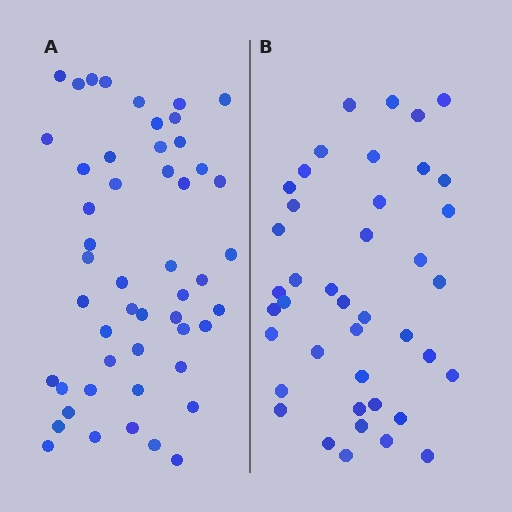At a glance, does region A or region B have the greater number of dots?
Region A (the left region) has more dots.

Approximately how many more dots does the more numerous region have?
Region A has roughly 8 or so more dots than region B.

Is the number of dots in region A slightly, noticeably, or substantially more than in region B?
Region A has only slightly more — the two regions are fairly close. The ratio is roughly 1.2 to 1.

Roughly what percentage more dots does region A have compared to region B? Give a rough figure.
About 20% more.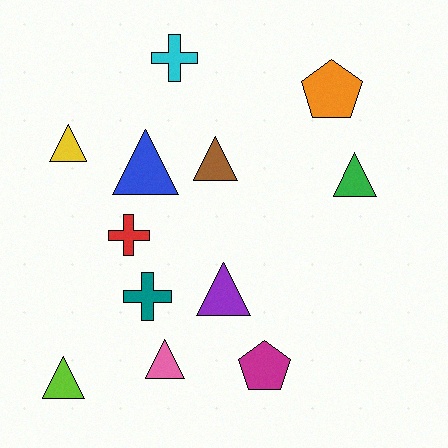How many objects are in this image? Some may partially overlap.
There are 12 objects.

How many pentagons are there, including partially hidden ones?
There are 2 pentagons.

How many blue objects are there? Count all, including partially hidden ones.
There is 1 blue object.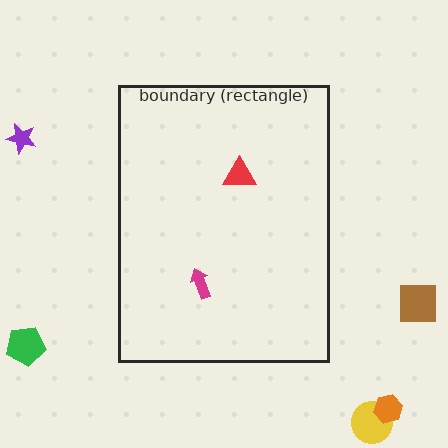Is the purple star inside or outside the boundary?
Outside.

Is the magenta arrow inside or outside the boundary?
Inside.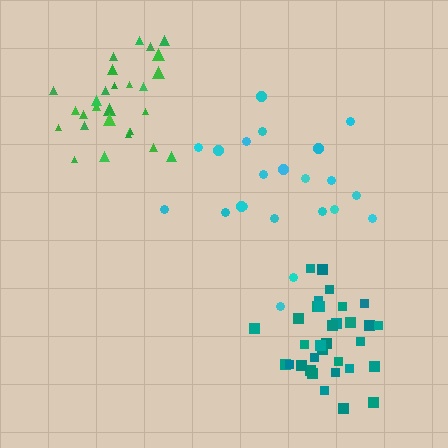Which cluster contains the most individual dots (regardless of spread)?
Teal (33).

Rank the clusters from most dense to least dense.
teal, green, cyan.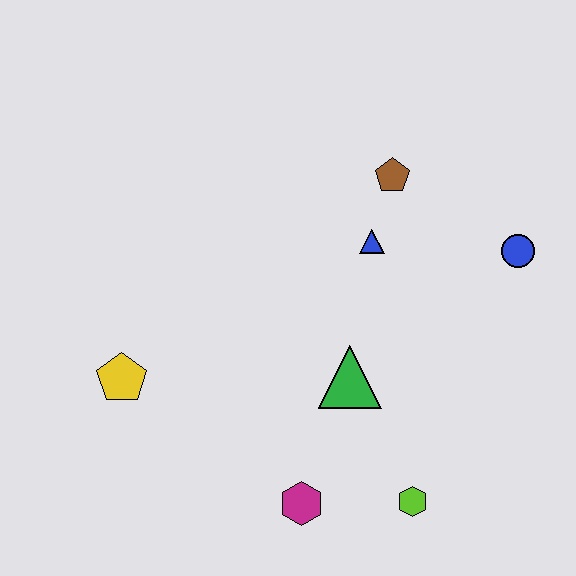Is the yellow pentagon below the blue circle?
Yes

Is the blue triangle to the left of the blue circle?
Yes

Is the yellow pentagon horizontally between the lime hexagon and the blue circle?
No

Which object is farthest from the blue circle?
The yellow pentagon is farthest from the blue circle.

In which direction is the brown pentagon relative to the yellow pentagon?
The brown pentagon is to the right of the yellow pentagon.